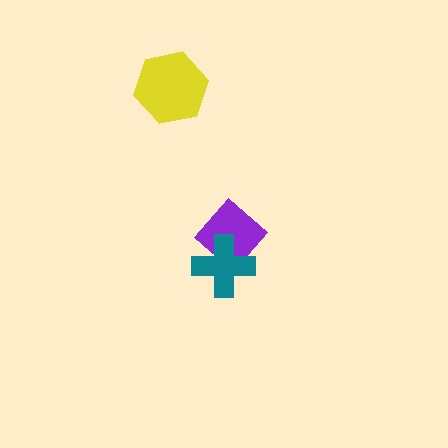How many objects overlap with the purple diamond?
1 object overlaps with the purple diamond.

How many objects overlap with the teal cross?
1 object overlaps with the teal cross.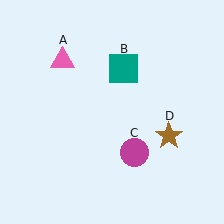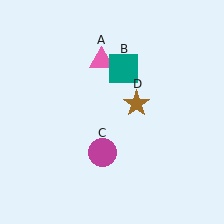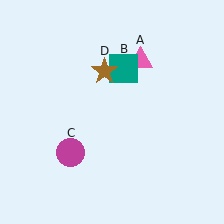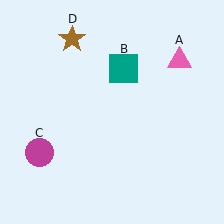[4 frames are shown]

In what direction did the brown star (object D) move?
The brown star (object D) moved up and to the left.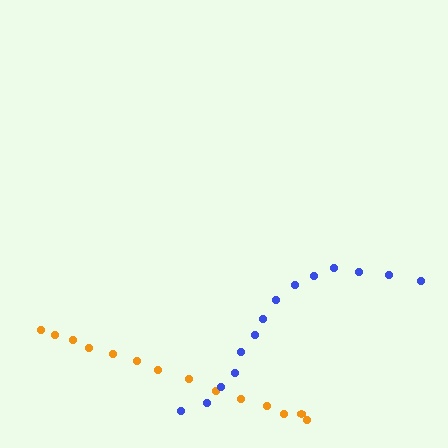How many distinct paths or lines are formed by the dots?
There are 2 distinct paths.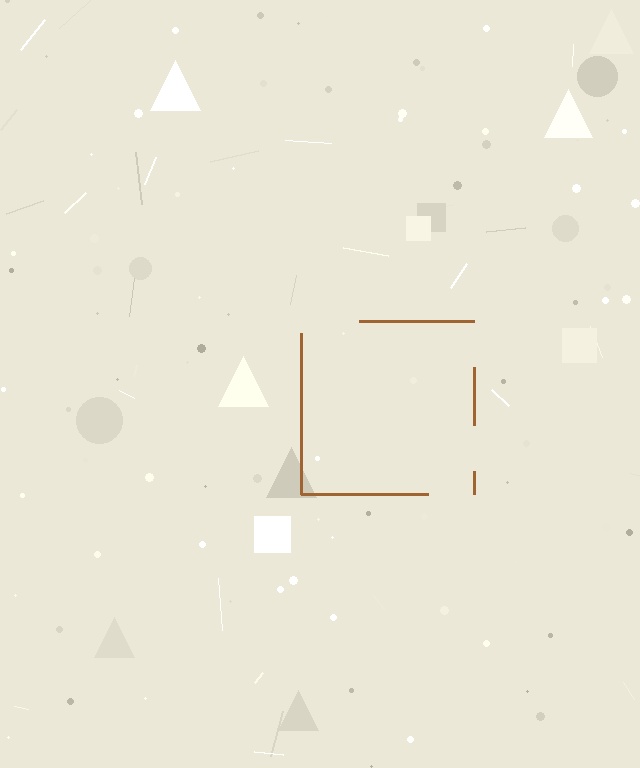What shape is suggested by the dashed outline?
The dashed outline suggests a square.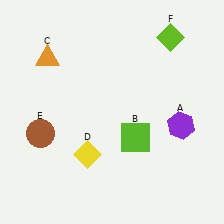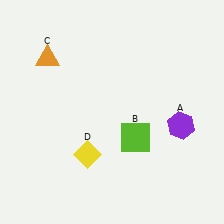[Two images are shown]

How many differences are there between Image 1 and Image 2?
There are 2 differences between the two images.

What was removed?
The brown circle (E), the lime diamond (F) were removed in Image 2.